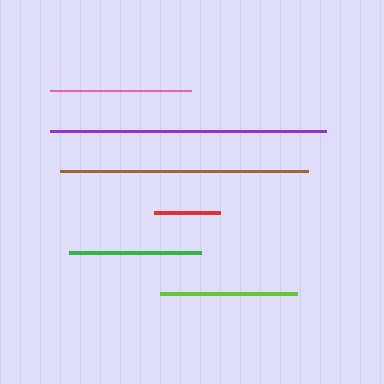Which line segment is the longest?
The purple line is the longest at approximately 276 pixels.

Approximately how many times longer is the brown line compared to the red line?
The brown line is approximately 3.7 times the length of the red line.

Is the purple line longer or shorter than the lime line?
The purple line is longer than the lime line.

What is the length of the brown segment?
The brown segment is approximately 247 pixels long.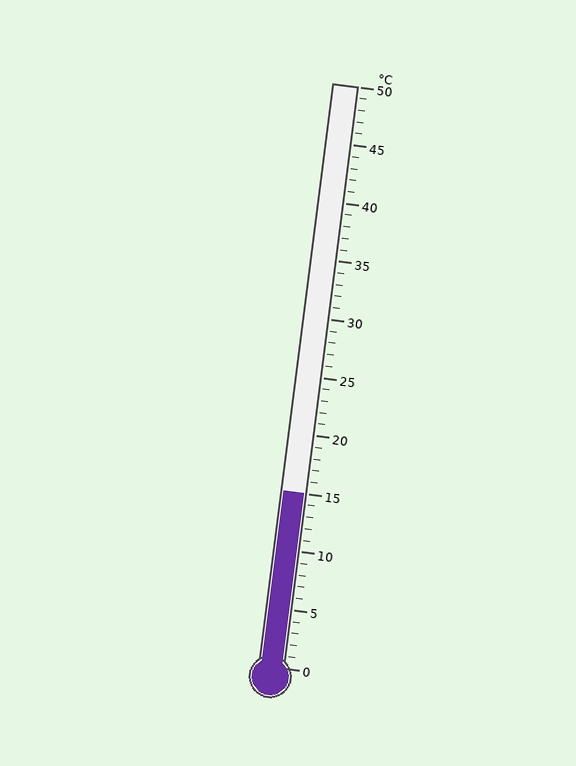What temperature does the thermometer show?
The thermometer shows approximately 15°C.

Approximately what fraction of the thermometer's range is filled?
The thermometer is filled to approximately 30% of its range.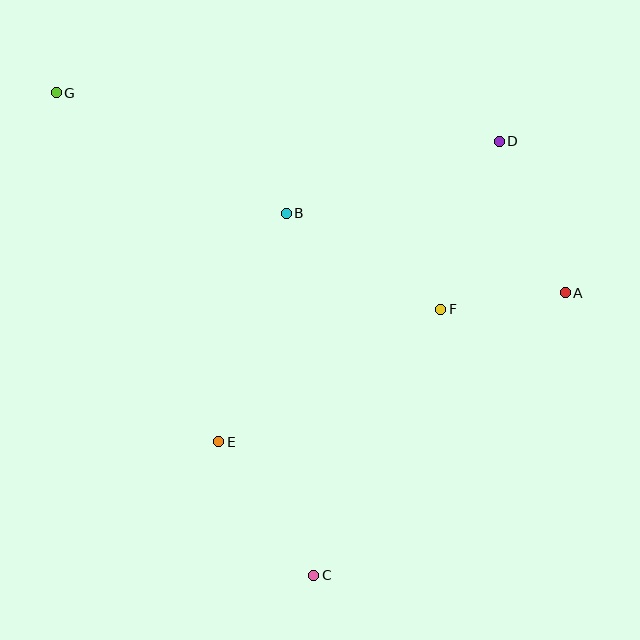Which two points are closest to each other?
Points A and F are closest to each other.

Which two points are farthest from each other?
Points C and G are farthest from each other.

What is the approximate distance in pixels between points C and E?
The distance between C and E is approximately 164 pixels.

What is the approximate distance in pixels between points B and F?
The distance between B and F is approximately 182 pixels.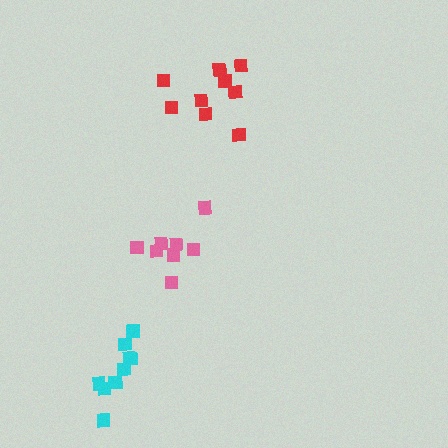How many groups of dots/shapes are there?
There are 3 groups.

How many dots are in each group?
Group 1: 8 dots, Group 2: 10 dots, Group 3: 9 dots (27 total).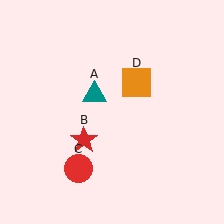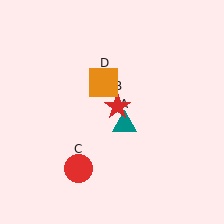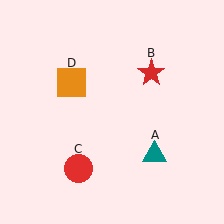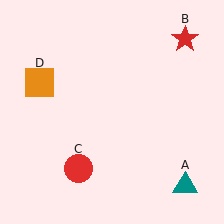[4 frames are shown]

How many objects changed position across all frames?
3 objects changed position: teal triangle (object A), red star (object B), orange square (object D).